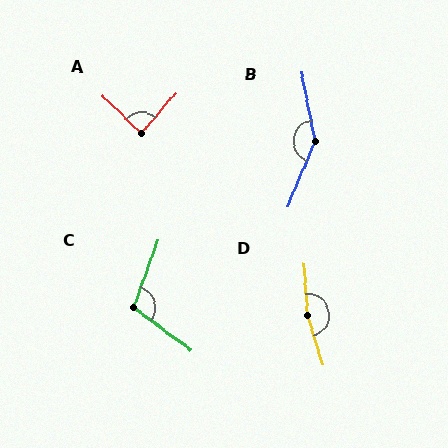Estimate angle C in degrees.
Approximately 108 degrees.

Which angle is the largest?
D, at approximately 167 degrees.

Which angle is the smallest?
A, at approximately 86 degrees.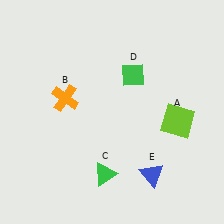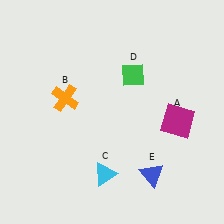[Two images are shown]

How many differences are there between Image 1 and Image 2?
There are 2 differences between the two images.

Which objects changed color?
A changed from lime to magenta. C changed from green to cyan.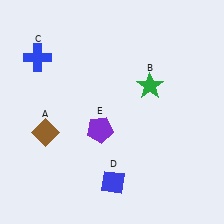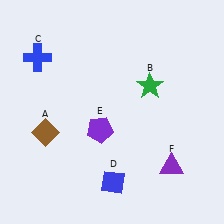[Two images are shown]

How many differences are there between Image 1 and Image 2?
There is 1 difference between the two images.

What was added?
A purple triangle (F) was added in Image 2.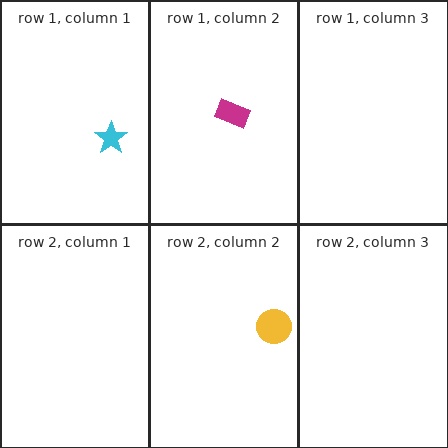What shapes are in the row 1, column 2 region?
The magenta rectangle.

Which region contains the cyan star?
The row 1, column 1 region.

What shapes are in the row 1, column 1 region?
The cyan star.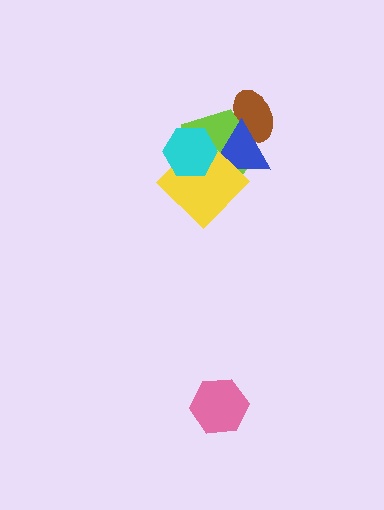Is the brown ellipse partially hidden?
Yes, it is partially covered by another shape.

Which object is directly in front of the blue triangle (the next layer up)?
The yellow diamond is directly in front of the blue triangle.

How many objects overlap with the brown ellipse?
2 objects overlap with the brown ellipse.